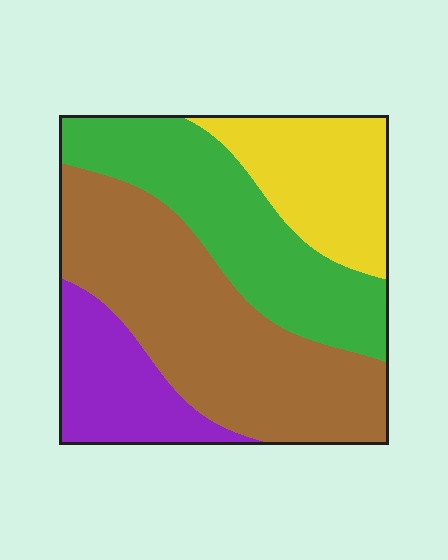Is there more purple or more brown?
Brown.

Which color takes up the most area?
Brown, at roughly 40%.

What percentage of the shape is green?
Green covers 28% of the shape.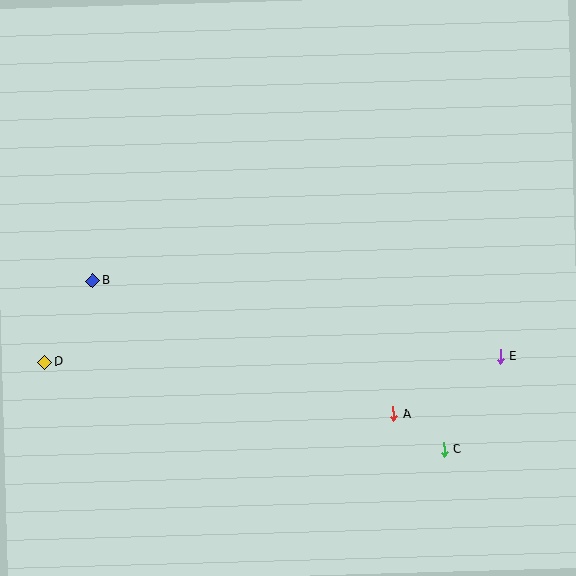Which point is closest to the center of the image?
Point A at (393, 414) is closest to the center.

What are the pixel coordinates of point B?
Point B is at (92, 281).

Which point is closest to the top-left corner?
Point B is closest to the top-left corner.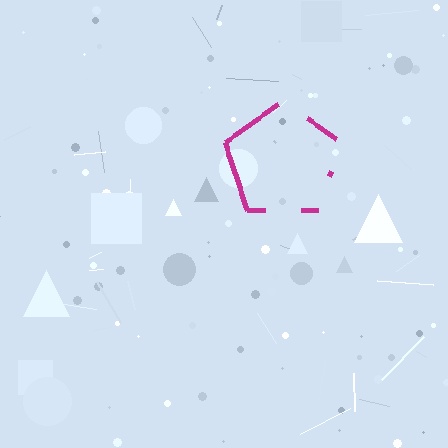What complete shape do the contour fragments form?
The contour fragments form a pentagon.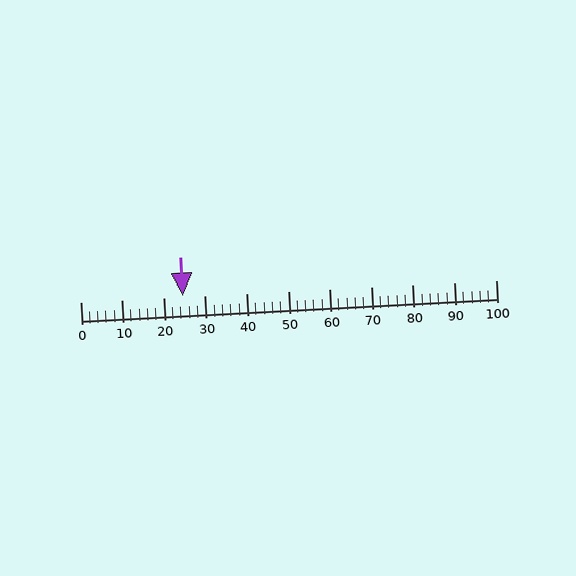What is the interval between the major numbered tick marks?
The major tick marks are spaced 10 units apart.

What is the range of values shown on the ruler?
The ruler shows values from 0 to 100.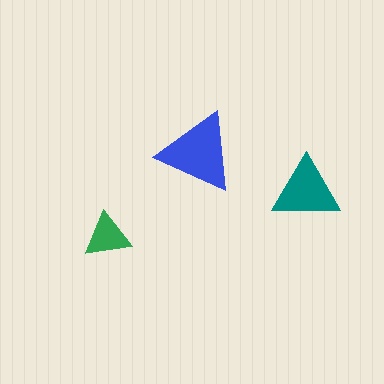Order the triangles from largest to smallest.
the blue one, the teal one, the green one.